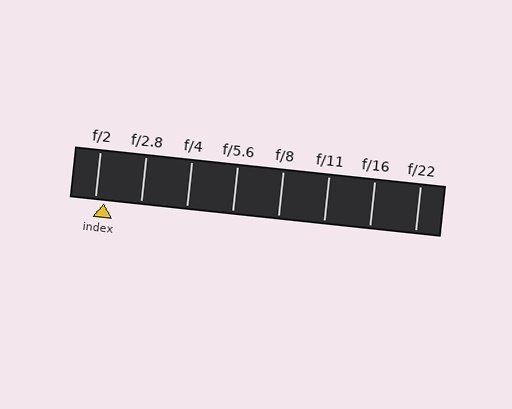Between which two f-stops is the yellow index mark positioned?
The index mark is between f/2 and f/2.8.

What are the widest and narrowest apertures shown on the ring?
The widest aperture shown is f/2 and the narrowest is f/22.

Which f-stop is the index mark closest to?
The index mark is closest to f/2.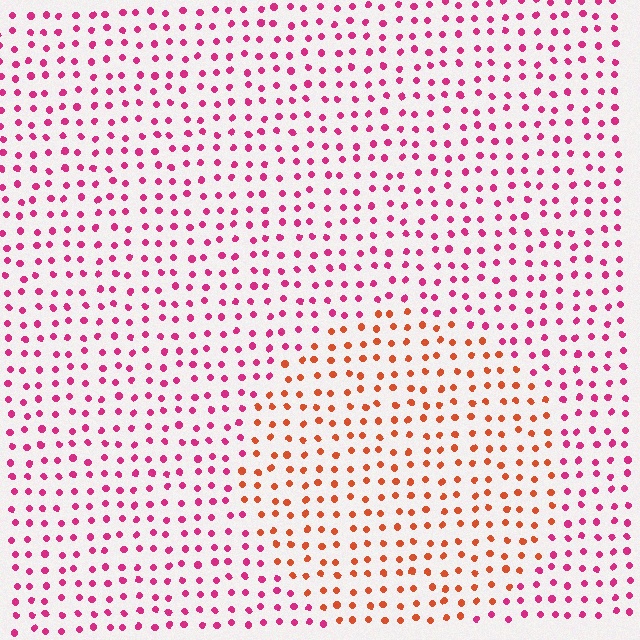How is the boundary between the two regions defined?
The boundary is defined purely by a slight shift in hue (about 44 degrees). Spacing, size, and orientation are identical on both sides.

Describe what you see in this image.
The image is filled with small magenta elements in a uniform arrangement. A circle-shaped region is visible where the elements are tinted to a slightly different hue, forming a subtle color boundary.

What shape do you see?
I see a circle.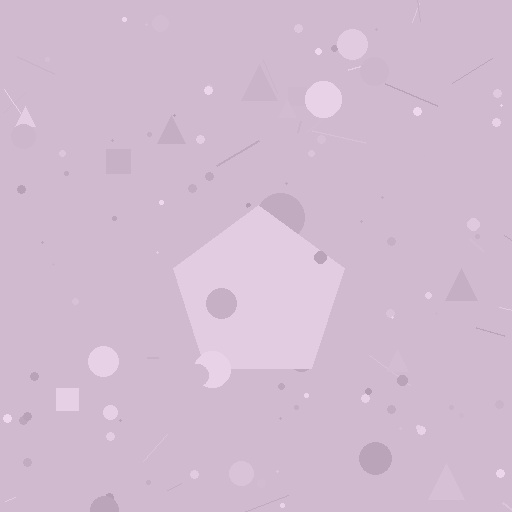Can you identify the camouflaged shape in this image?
The camouflaged shape is a pentagon.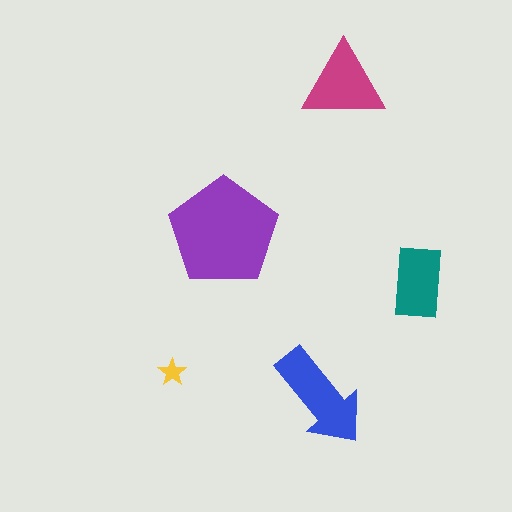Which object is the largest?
The purple pentagon.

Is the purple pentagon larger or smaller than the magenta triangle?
Larger.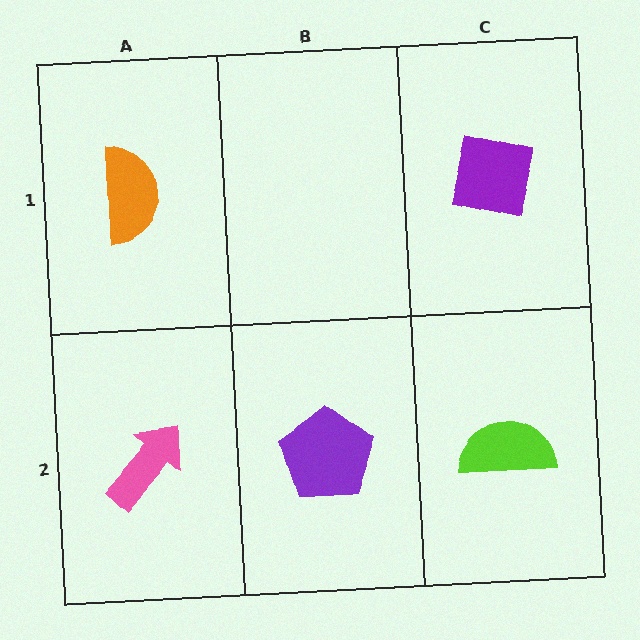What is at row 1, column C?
A purple square.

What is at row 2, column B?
A purple pentagon.